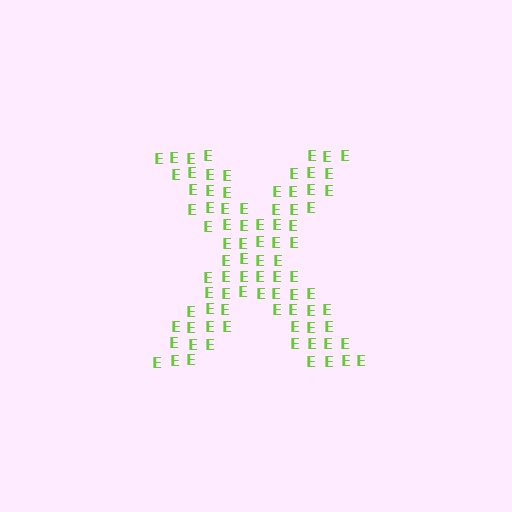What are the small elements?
The small elements are letter E's.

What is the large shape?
The large shape is the letter X.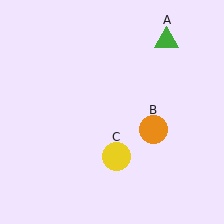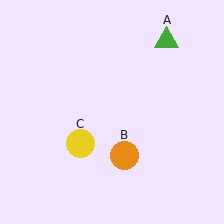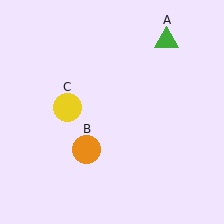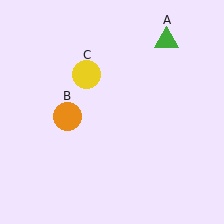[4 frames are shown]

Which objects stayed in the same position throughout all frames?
Green triangle (object A) remained stationary.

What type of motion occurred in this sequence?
The orange circle (object B), yellow circle (object C) rotated clockwise around the center of the scene.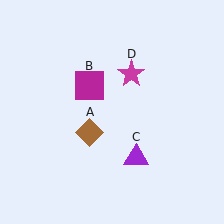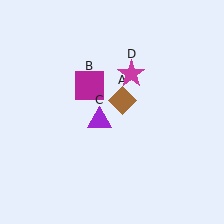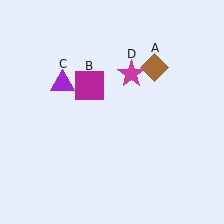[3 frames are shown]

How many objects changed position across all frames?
2 objects changed position: brown diamond (object A), purple triangle (object C).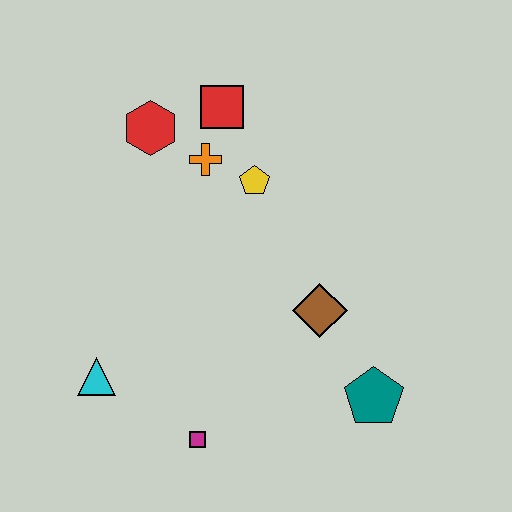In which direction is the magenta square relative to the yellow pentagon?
The magenta square is below the yellow pentagon.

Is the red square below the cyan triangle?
No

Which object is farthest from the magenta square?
The red square is farthest from the magenta square.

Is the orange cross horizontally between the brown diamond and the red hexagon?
Yes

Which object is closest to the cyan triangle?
The magenta square is closest to the cyan triangle.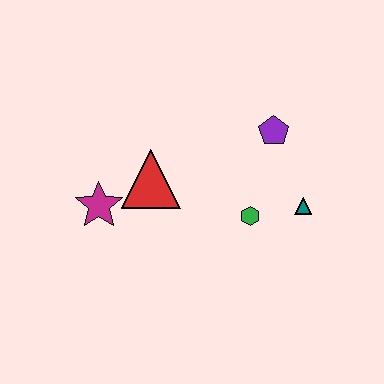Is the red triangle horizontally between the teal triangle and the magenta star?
Yes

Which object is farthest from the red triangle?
The teal triangle is farthest from the red triangle.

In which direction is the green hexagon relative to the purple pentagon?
The green hexagon is below the purple pentagon.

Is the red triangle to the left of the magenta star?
No